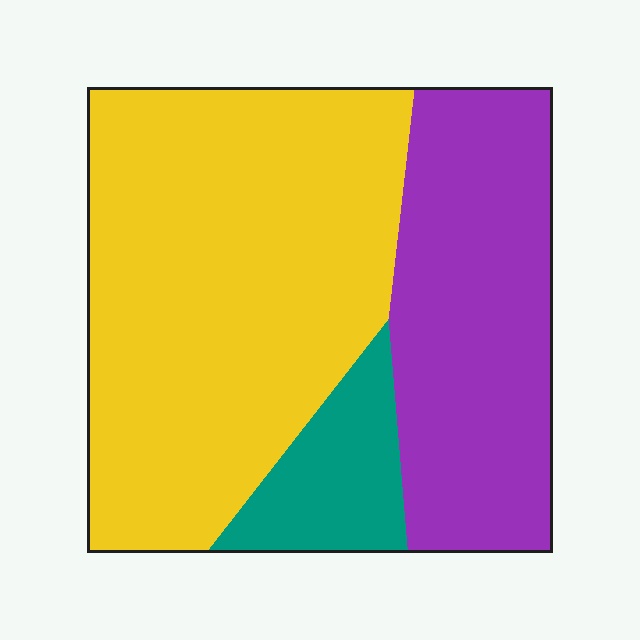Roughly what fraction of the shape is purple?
Purple takes up between a quarter and a half of the shape.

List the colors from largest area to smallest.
From largest to smallest: yellow, purple, teal.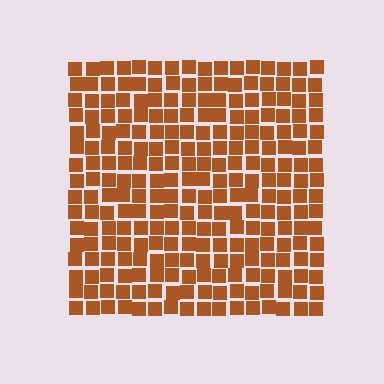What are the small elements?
The small elements are squares.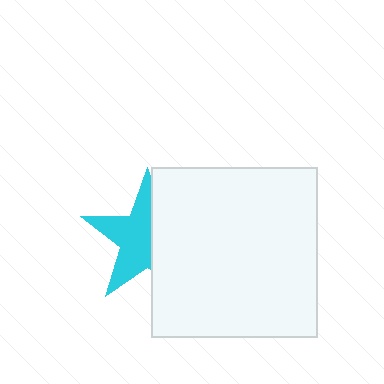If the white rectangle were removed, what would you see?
You would see the complete cyan star.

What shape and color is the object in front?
The object in front is a white rectangle.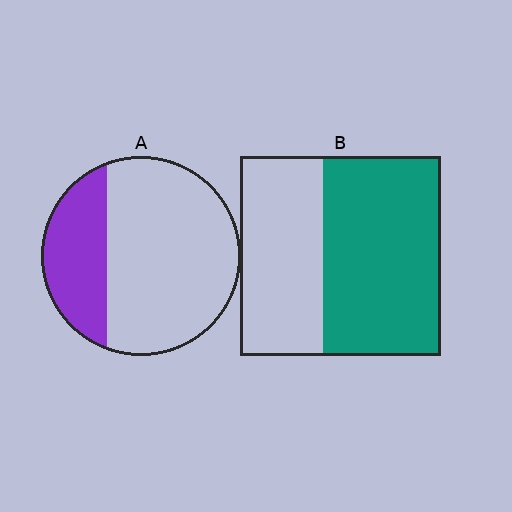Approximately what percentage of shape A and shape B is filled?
A is approximately 30% and B is approximately 60%.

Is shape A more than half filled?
No.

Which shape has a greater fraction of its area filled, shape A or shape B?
Shape B.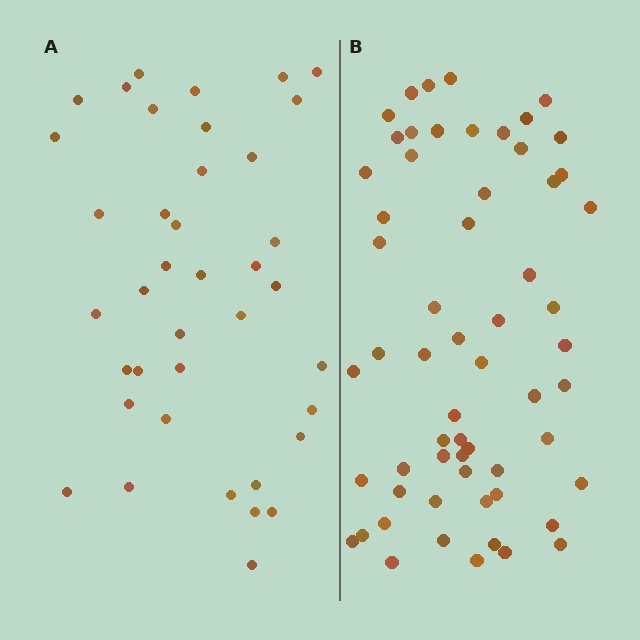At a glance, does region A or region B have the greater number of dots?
Region B (the right region) has more dots.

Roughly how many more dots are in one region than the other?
Region B has approximately 20 more dots than region A.